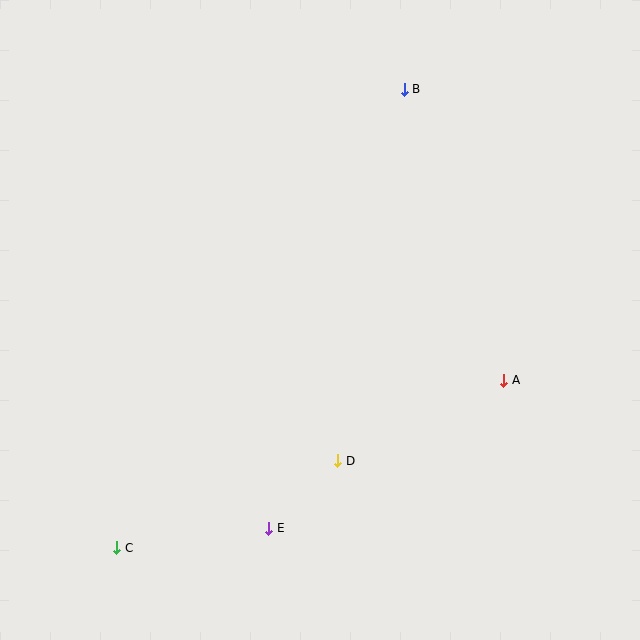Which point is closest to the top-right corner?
Point B is closest to the top-right corner.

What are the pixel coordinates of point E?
Point E is at (269, 528).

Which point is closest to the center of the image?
Point D at (338, 461) is closest to the center.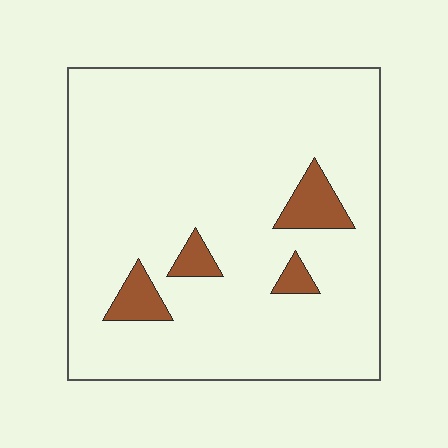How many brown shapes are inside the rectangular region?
4.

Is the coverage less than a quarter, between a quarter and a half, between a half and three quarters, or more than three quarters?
Less than a quarter.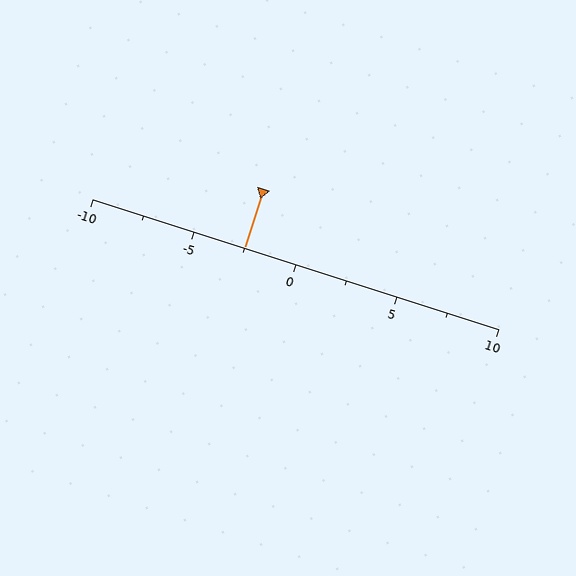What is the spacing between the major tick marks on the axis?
The major ticks are spaced 5 apart.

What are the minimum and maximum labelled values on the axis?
The axis runs from -10 to 10.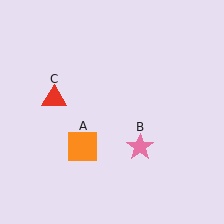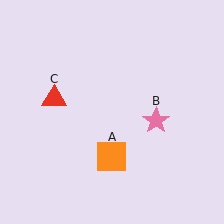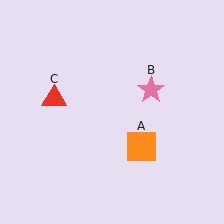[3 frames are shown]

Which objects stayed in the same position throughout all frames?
Red triangle (object C) remained stationary.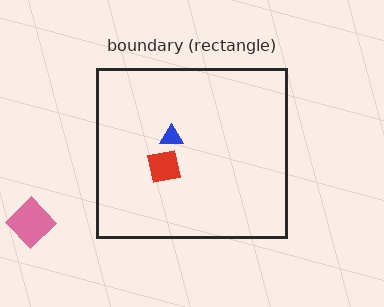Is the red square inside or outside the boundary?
Inside.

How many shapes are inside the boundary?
2 inside, 1 outside.